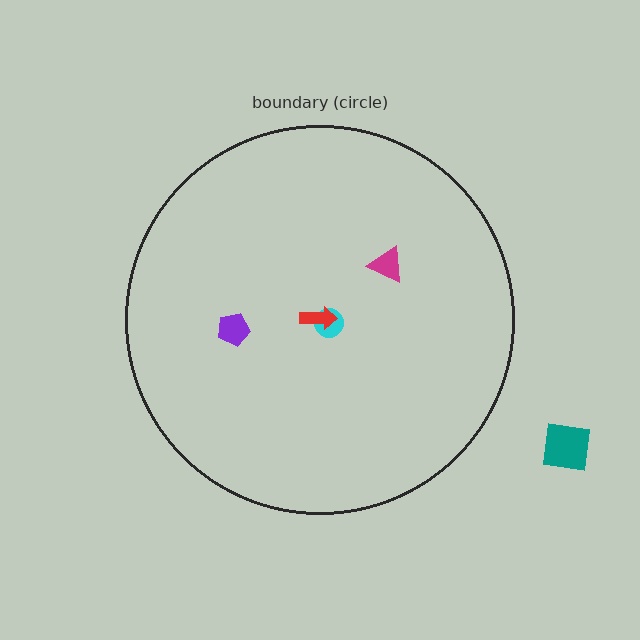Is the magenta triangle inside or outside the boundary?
Inside.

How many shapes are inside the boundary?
4 inside, 1 outside.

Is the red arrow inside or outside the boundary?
Inside.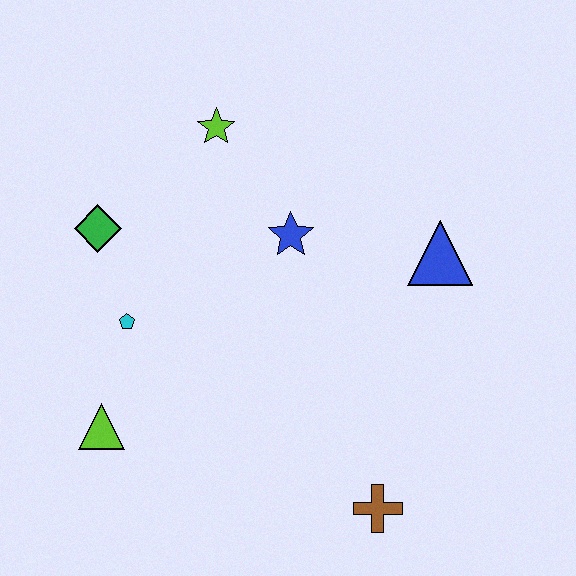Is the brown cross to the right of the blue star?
Yes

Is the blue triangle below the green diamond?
Yes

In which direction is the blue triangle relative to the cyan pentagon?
The blue triangle is to the right of the cyan pentagon.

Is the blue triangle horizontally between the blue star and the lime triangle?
No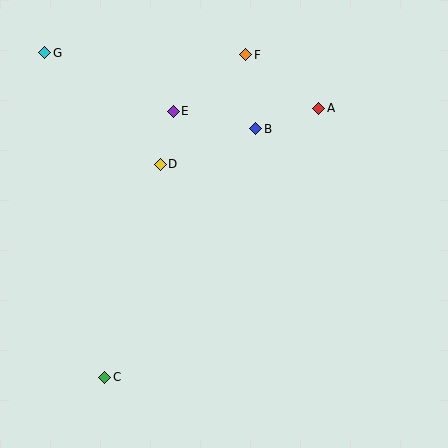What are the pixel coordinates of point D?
Point D is at (160, 164).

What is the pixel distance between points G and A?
The distance between G and A is 279 pixels.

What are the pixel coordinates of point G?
Point G is at (45, 53).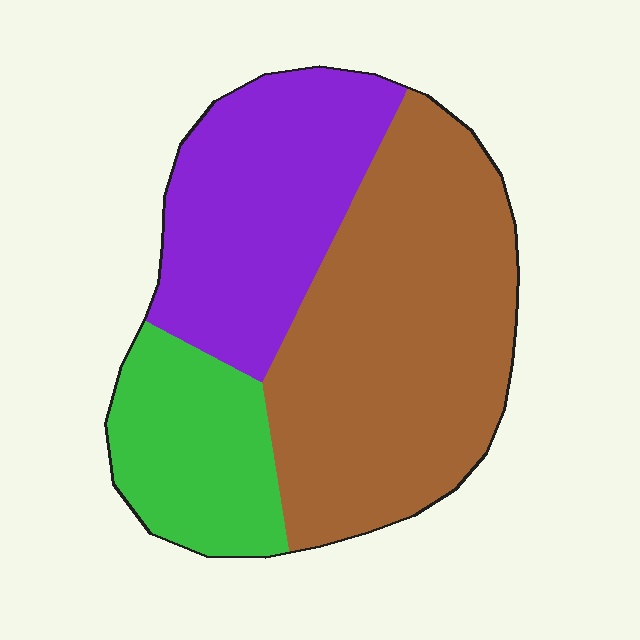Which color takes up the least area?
Green, at roughly 20%.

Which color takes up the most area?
Brown, at roughly 50%.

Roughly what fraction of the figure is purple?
Purple covers around 30% of the figure.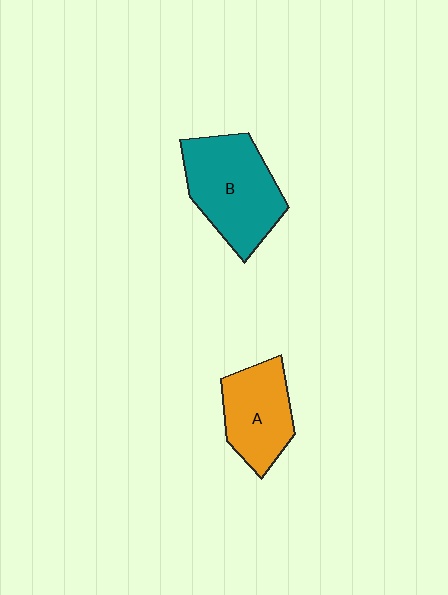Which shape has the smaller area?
Shape A (orange).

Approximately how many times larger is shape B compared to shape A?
Approximately 1.4 times.